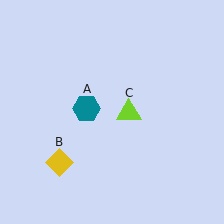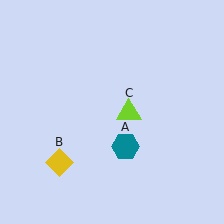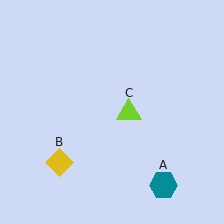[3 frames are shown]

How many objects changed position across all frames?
1 object changed position: teal hexagon (object A).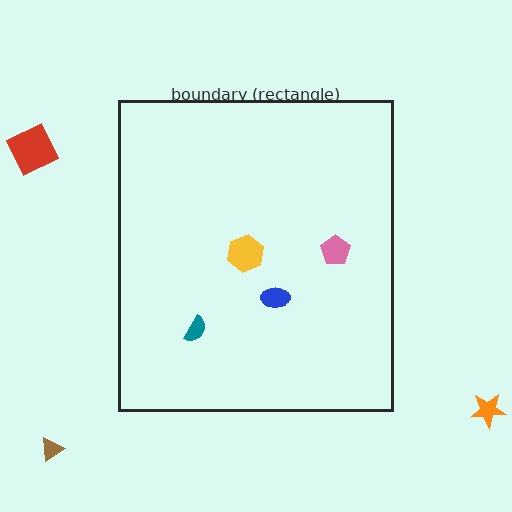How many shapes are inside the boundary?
4 inside, 3 outside.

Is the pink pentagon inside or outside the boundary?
Inside.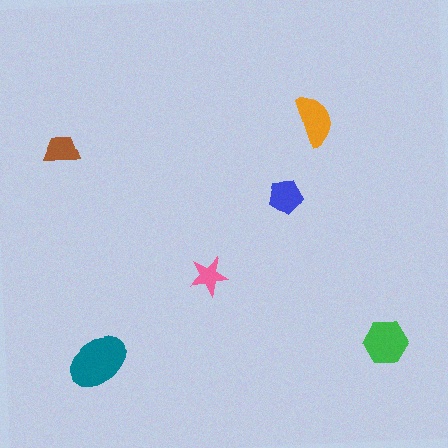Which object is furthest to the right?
The green hexagon is rightmost.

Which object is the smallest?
The pink star.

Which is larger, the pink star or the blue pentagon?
The blue pentagon.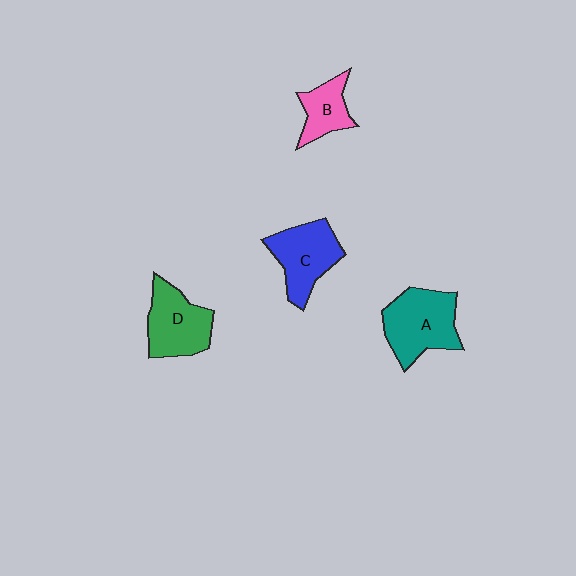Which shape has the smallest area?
Shape B (pink).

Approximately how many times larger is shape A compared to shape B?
Approximately 1.8 times.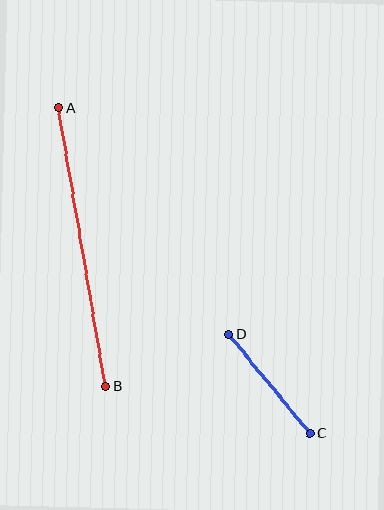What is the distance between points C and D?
The distance is approximately 128 pixels.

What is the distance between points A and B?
The distance is approximately 283 pixels.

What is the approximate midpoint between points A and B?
The midpoint is at approximately (82, 247) pixels.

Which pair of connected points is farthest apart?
Points A and B are farthest apart.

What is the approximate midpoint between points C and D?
The midpoint is at approximately (269, 384) pixels.